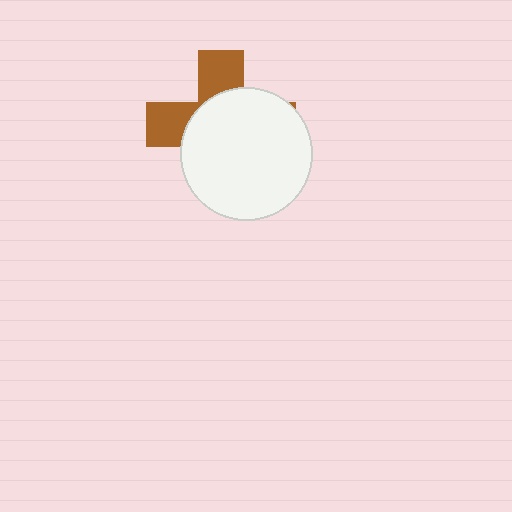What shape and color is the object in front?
The object in front is a white circle.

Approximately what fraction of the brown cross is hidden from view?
Roughly 65% of the brown cross is hidden behind the white circle.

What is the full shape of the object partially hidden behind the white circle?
The partially hidden object is a brown cross.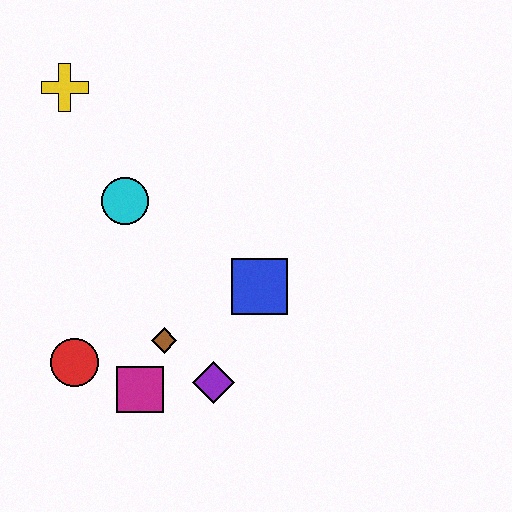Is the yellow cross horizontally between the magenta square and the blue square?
No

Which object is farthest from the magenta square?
The yellow cross is farthest from the magenta square.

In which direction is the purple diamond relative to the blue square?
The purple diamond is below the blue square.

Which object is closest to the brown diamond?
The magenta square is closest to the brown diamond.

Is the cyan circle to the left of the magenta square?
Yes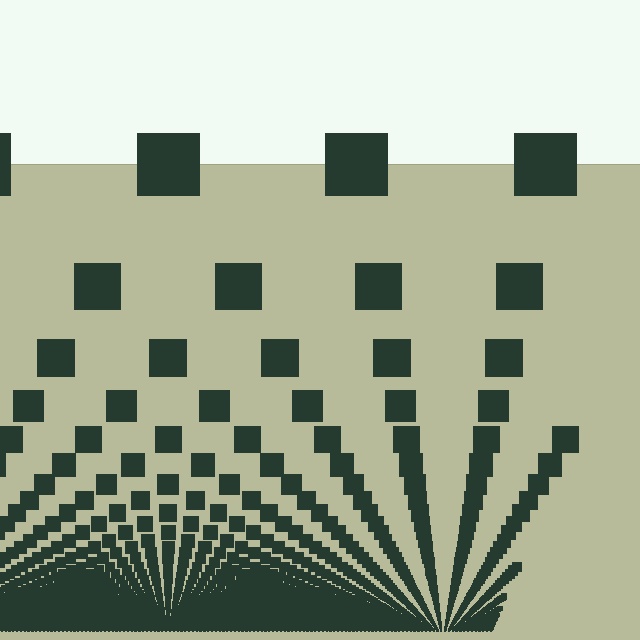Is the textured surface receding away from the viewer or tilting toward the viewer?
The surface appears to tilt toward the viewer. Texture elements get larger and sparser toward the top.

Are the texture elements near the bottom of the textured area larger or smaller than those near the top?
Smaller. The gradient is inverted — elements near the bottom are smaller and denser.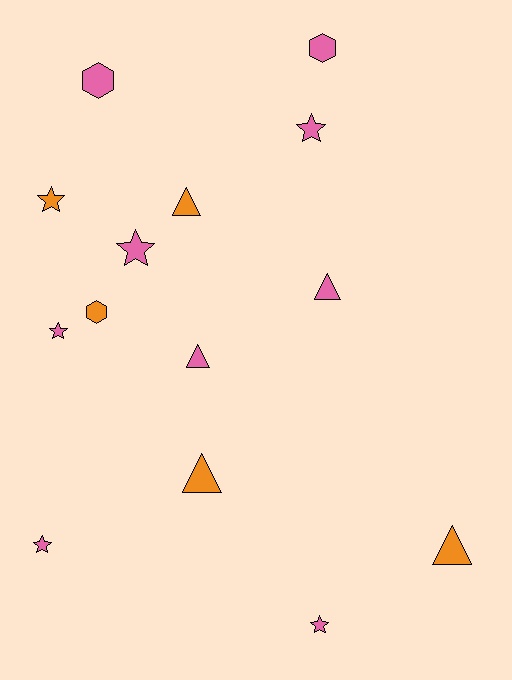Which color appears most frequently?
Pink, with 9 objects.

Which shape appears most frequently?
Star, with 6 objects.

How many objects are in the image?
There are 14 objects.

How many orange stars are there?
There is 1 orange star.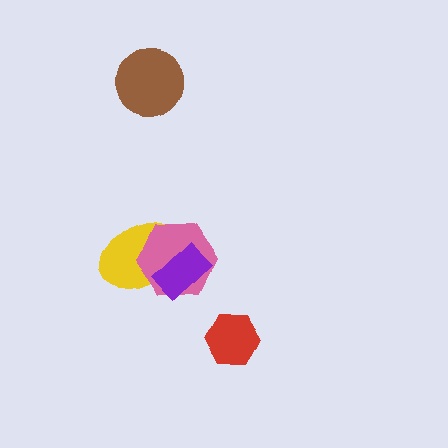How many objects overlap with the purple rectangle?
2 objects overlap with the purple rectangle.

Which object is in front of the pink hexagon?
The purple rectangle is in front of the pink hexagon.